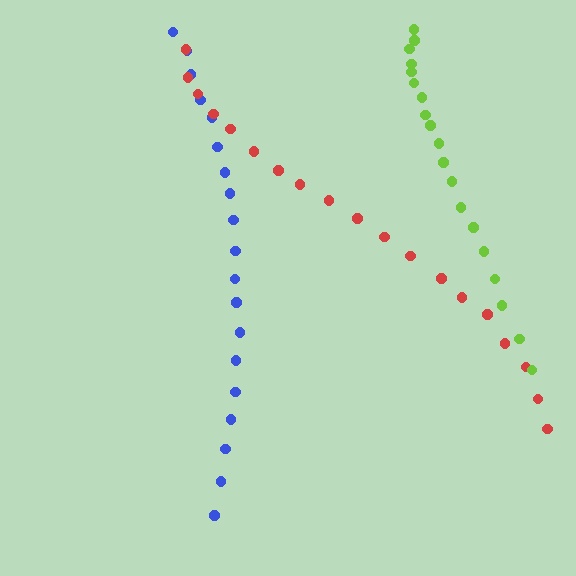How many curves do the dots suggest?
There are 3 distinct paths.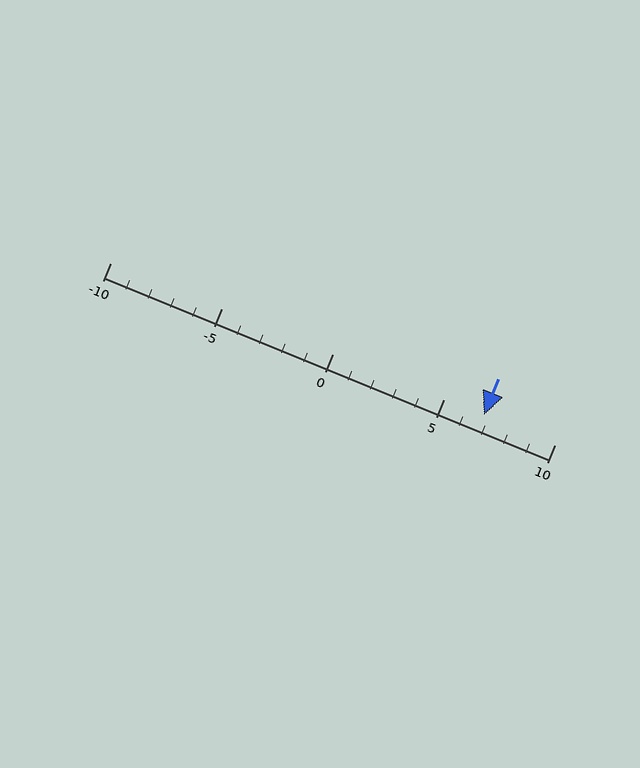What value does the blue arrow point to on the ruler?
The blue arrow points to approximately 7.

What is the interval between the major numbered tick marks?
The major tick marks are spaced 5 units apart.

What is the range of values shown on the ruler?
The ruler shows values from -10 to 10.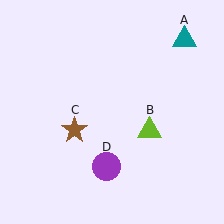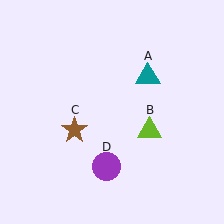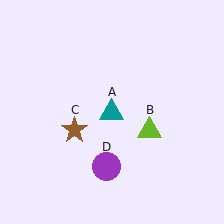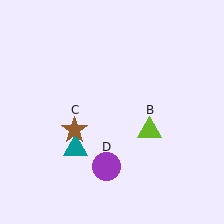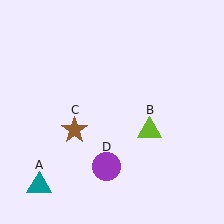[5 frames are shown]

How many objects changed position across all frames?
1 object changed position: teal triangle (object A).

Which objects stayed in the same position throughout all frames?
Lime triangle (object B) and brown star (object C) and purple circle (object D) remained stationary.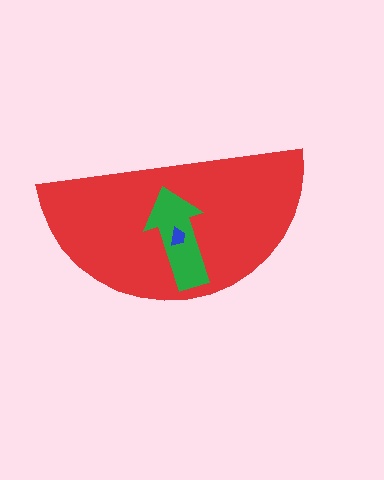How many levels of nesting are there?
3.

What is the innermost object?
The blue trapezoid.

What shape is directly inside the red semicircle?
The green arrow.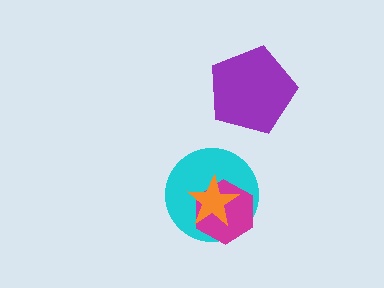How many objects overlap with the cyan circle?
2 objects overlap with the cyan circle.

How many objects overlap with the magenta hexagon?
2 objects overlap with the magenta hexagon.